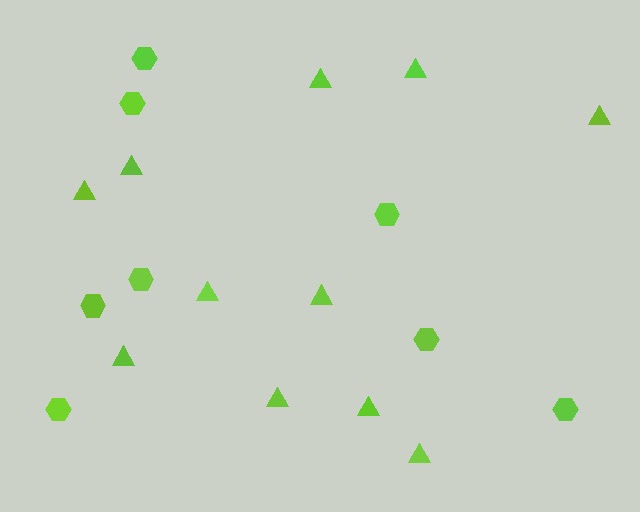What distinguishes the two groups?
There are 2 groups: one group of triangles (11) and one group of hexagons (8).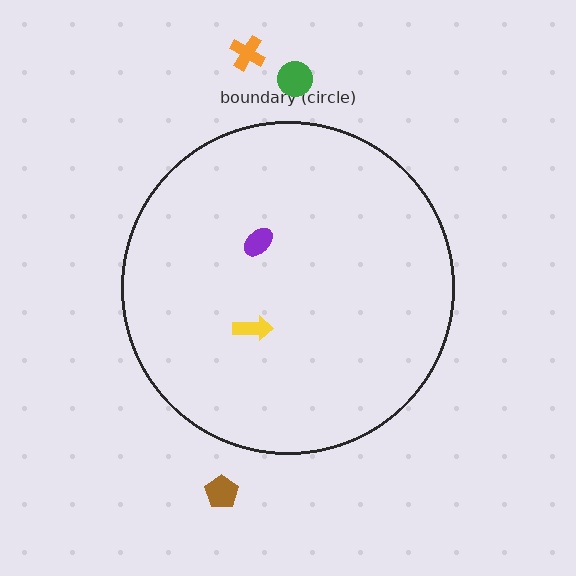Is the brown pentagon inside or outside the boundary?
Outside.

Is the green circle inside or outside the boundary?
Outside.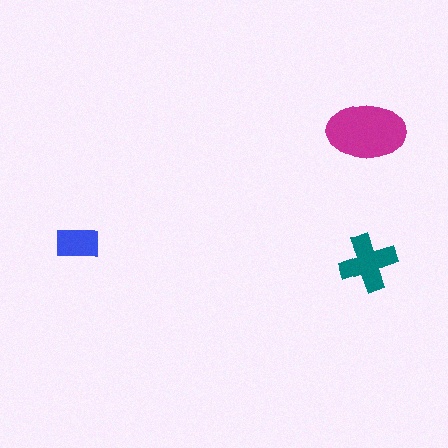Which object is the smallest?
The blue rectangle.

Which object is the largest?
The magenta ellipse.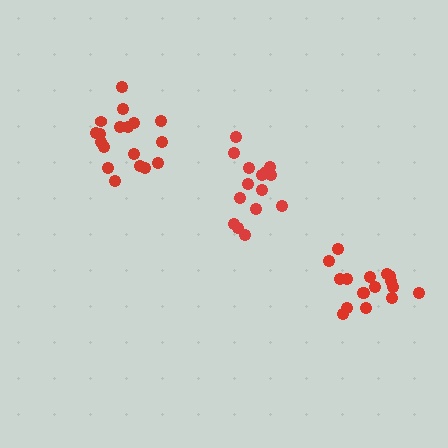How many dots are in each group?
Group 1: 18 dots, Group 2: 17 dots, Group 3: 15 dots (50 total).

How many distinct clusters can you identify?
There are 3 distinct clusters.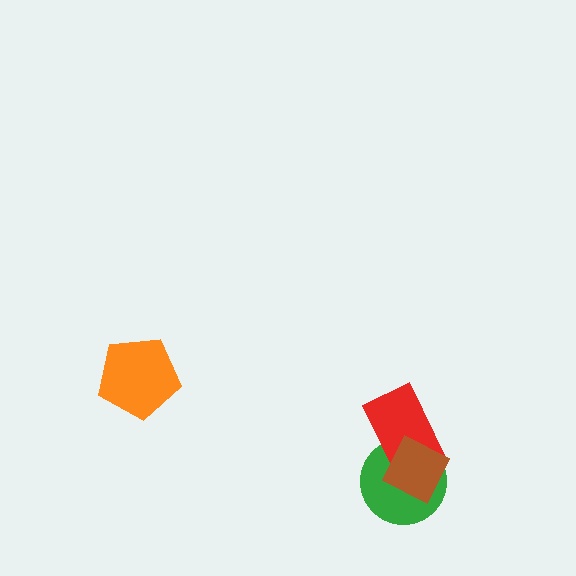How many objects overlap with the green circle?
2 objects overlap with the green circle.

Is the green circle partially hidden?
Yes, it is partially covered by another shape.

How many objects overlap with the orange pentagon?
0 objects overlap with the orange pentagon.